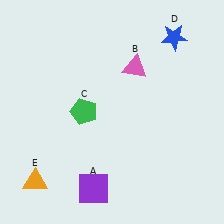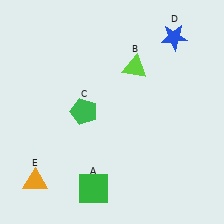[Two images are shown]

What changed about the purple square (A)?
In Image 1, A is purple. In Image 2, it changed to green.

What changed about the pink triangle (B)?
In Image 1, B is pink. In Image 2, it changed to lime.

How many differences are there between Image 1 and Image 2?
There are 2 differences between the two images.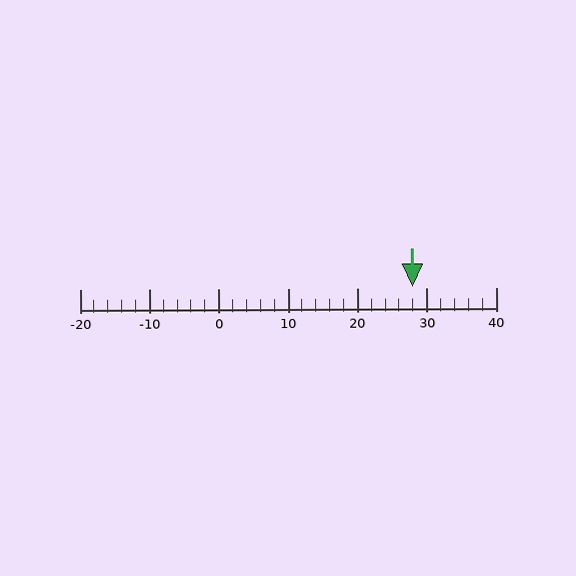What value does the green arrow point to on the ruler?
The green arrow points to approximately 28.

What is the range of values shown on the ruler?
The ruler shows values from -20 to 40.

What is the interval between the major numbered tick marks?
The major tick marks are spaced 10 units apart.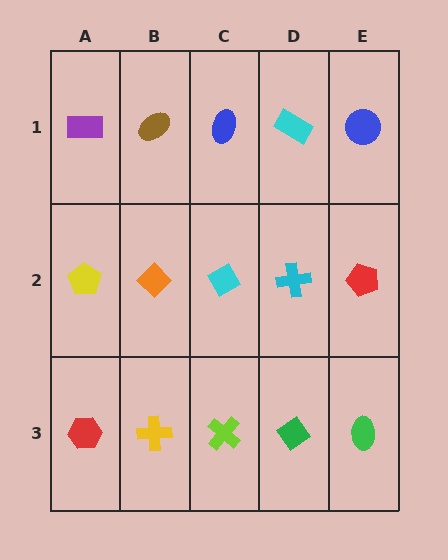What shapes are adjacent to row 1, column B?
An orange diamond (row 2, column B), a purple rectangle (row 1, column A), a blue ellipse (row 1, column C).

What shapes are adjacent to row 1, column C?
A cyan diamond (row 2, column C), a brown ellipse (row 1, column B), a cyan rectangle (row 1, column D).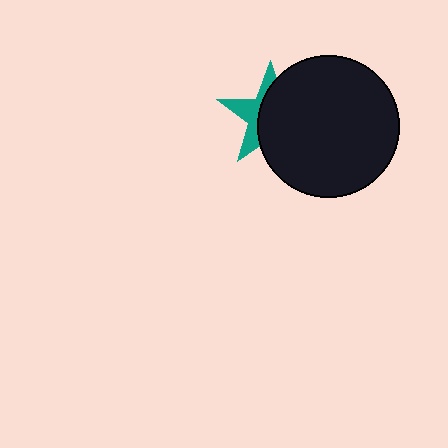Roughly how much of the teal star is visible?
A small part of it is visible (roughly 37%).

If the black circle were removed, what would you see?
You would see the complete teal star.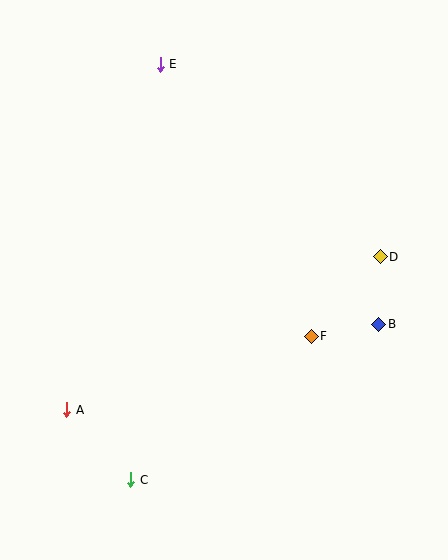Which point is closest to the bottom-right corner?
Point B is closest to the bottom-right corner.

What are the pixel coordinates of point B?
Point B is at (379, 324).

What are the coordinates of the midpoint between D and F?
The midpoint between D and F is at (346, 296).